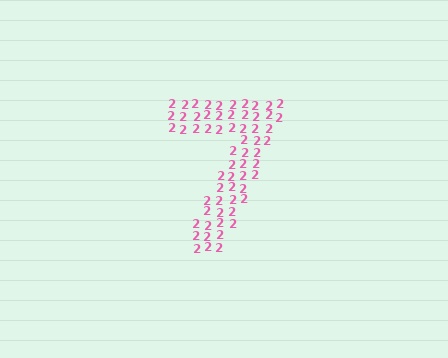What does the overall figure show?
The overall figure shows the digit 7.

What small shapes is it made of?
It is made of small digit 2's.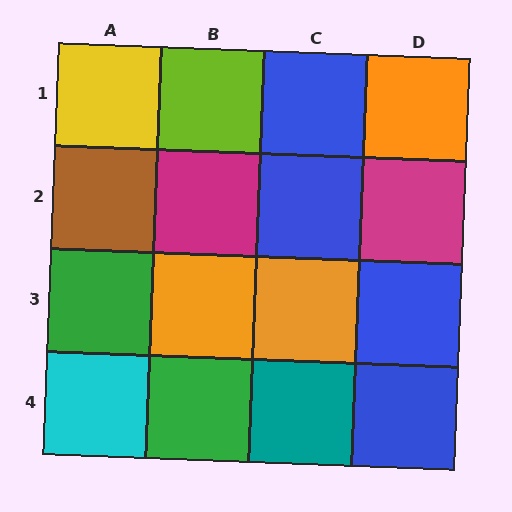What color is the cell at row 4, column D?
Blue.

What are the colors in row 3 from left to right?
Green, orange, orange, blue.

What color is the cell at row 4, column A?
Cyan.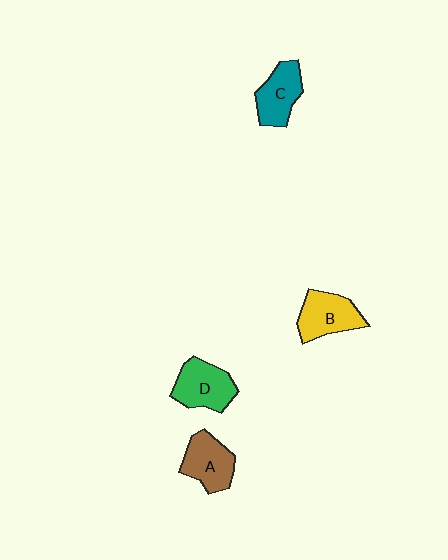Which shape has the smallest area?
Shape C (teal).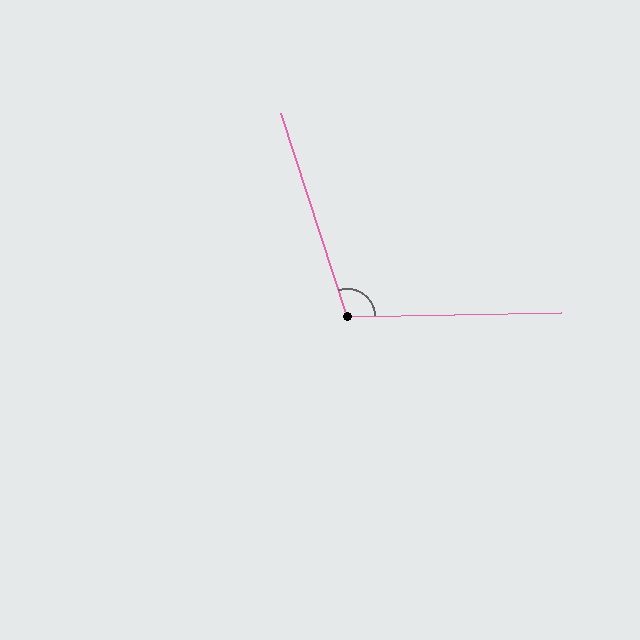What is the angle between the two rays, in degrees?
Approximately 107 degrees.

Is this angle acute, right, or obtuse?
It is obtuse.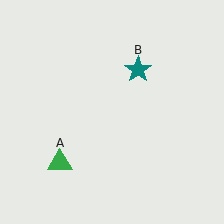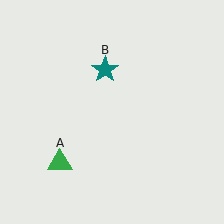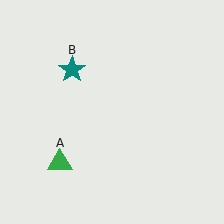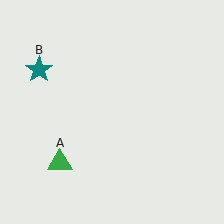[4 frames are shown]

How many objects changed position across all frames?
1 object changed position: teal star (object B).